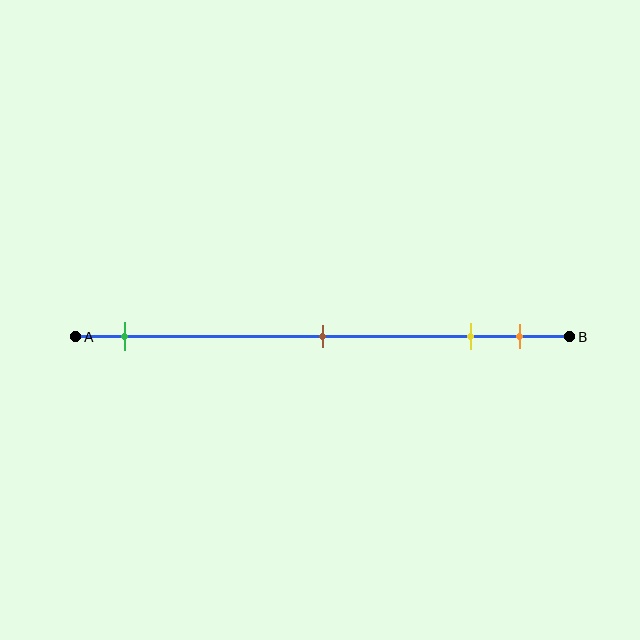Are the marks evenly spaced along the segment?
No, the marks are not evenly spaced.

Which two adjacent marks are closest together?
The yellow and orange marks are the closest adjacent pair.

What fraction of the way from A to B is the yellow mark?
The yellow mark is approximately 80% (0.8) of the way from A to B.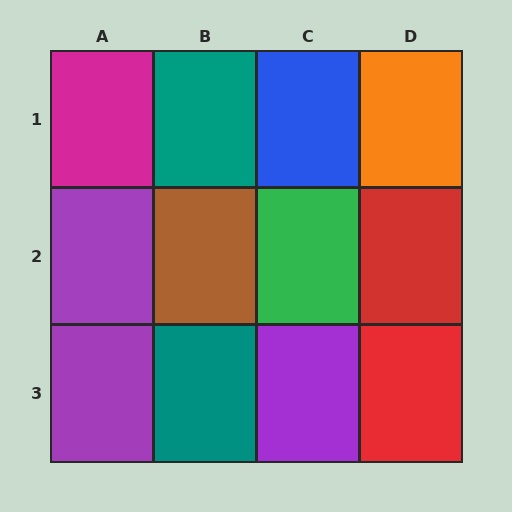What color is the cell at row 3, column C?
Purple.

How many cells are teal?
2 cells are teal.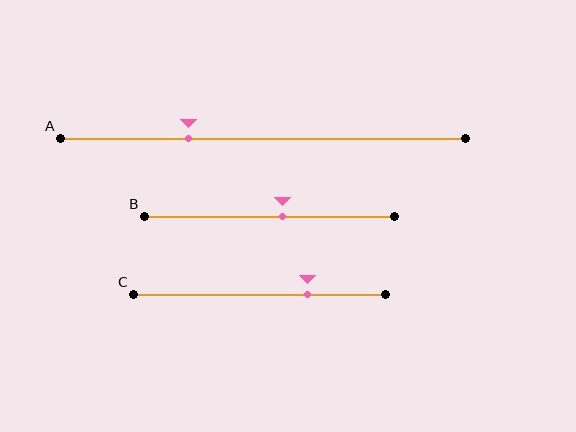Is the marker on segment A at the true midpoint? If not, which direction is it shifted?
No, the marker on segment A is shifted to the left by about 18% of the segment length.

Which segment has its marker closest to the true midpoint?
Segment B has its marker closest to the true midpoint.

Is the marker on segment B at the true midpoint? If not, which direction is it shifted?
No, the marker on segment B is shifted to the right by about 5% of the segment length.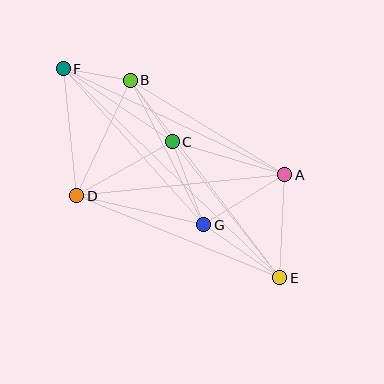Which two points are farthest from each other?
Points E and F are farthest from each other.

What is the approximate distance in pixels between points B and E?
The distance between B and E is approximately 248 pixels.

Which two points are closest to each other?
Points B and F are closest to each other.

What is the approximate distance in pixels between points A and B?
The distance between A and B is approximately 181 pixels.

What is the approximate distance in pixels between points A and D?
The distance between A and D is approximately 209 pixels.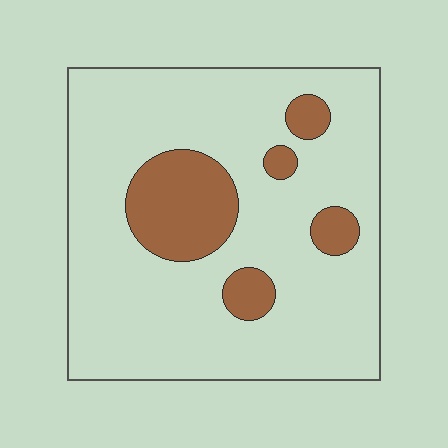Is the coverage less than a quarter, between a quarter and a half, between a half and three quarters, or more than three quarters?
Less than a quarter.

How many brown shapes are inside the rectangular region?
5.